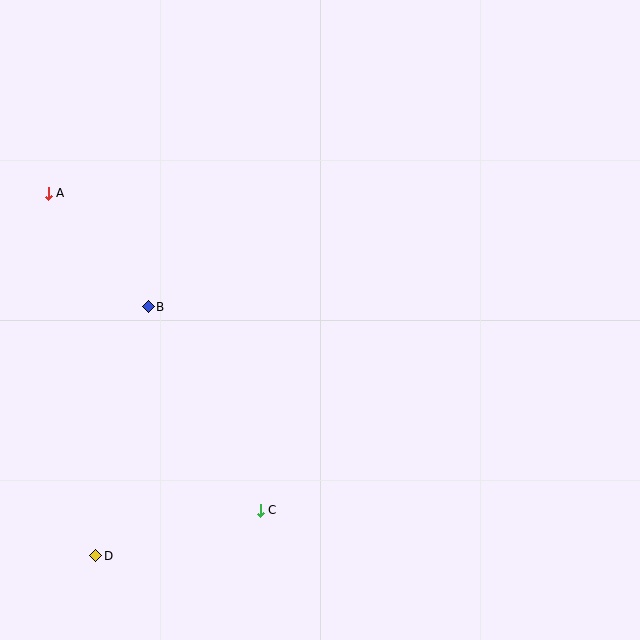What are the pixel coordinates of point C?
Point C is at (260, 510).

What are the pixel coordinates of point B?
Point B is at (148, 307).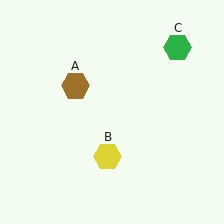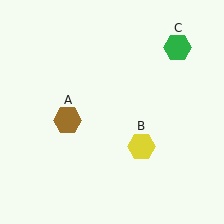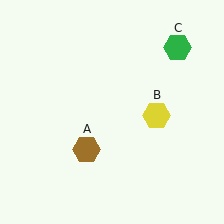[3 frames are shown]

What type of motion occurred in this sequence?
The brown hexagon (object A), yellow hexagon (object B) rotated counterclockwise around the center of the scene.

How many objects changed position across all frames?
2 objects changed position: brown hexagon (object A), yellow hexagon (object B).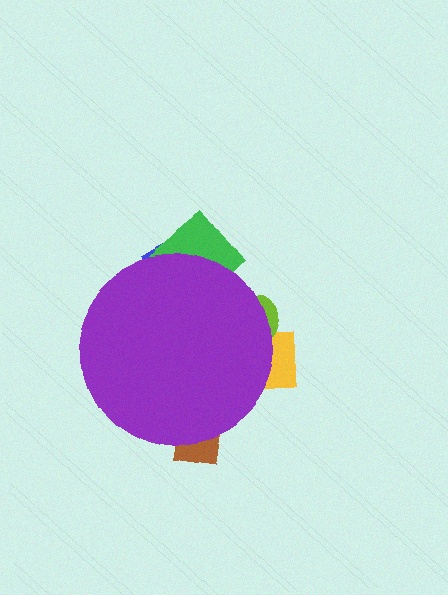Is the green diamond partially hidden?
Yes, the green diamond is partially hidden behind the purple circle.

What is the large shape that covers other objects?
A purple circle.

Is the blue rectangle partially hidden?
Yes, the blue rectangle is partially hidden behind the purple circle.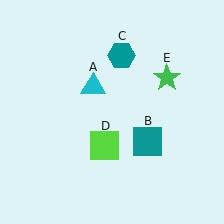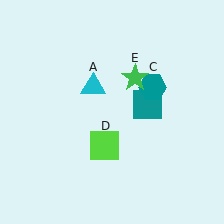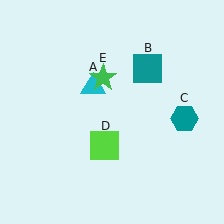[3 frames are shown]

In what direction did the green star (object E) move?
The green star (object E) moved left.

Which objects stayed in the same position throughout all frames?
Cyan triangle (object A) and lime square (object D) remained stationary.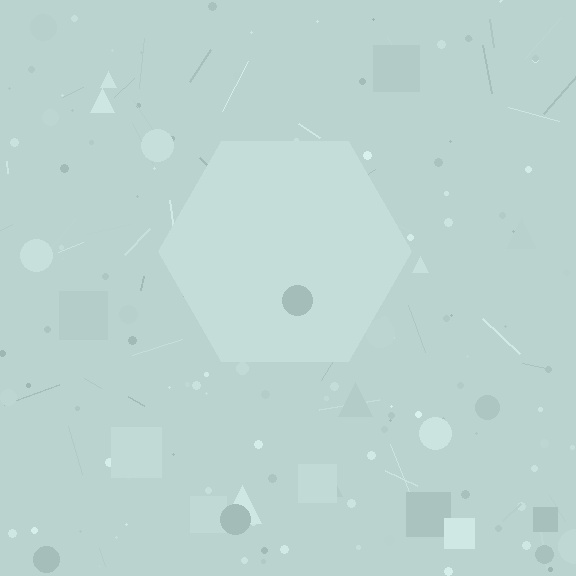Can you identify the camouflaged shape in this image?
The camouflaged shape is a hexagon.